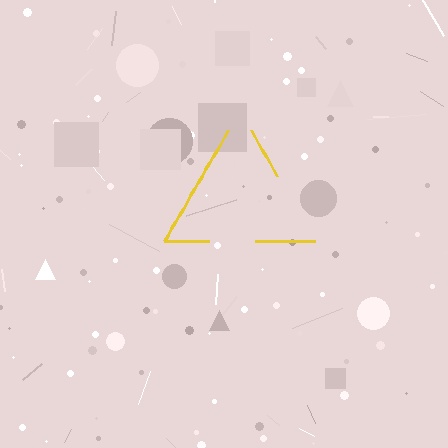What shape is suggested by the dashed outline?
The dashed outline suggests a triangle.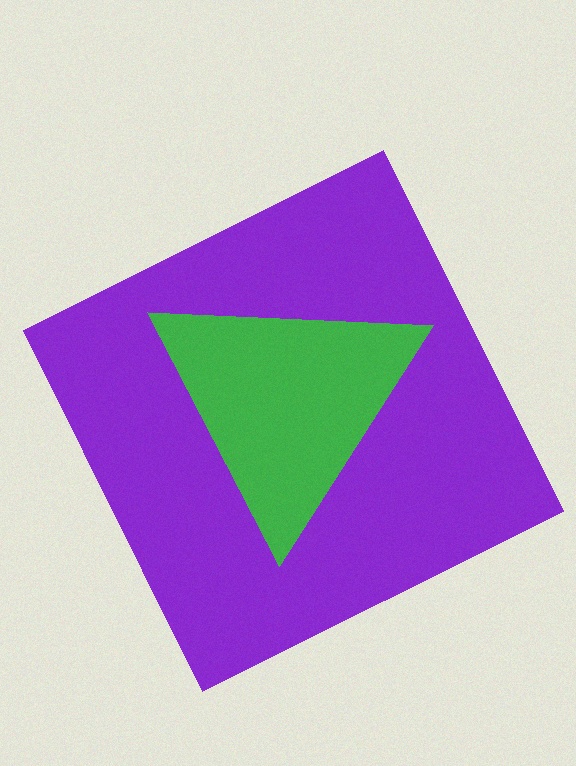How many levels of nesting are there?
2.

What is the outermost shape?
The purple square.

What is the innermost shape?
The green triangle.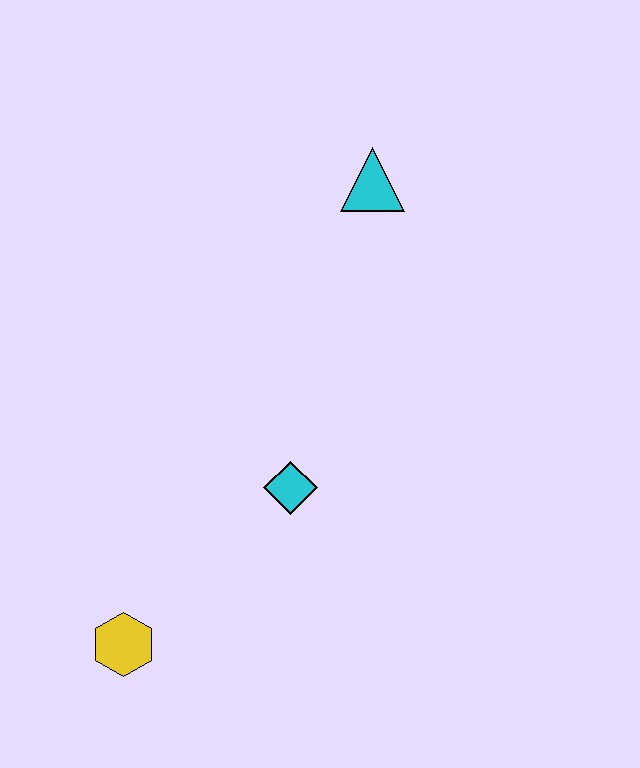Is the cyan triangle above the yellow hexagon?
Yes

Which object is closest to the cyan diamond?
The yellow hexagon is closest to the cyan diamond.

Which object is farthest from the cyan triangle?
The yellow hexagon is farthest from the cyan triangle.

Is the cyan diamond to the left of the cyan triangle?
Yes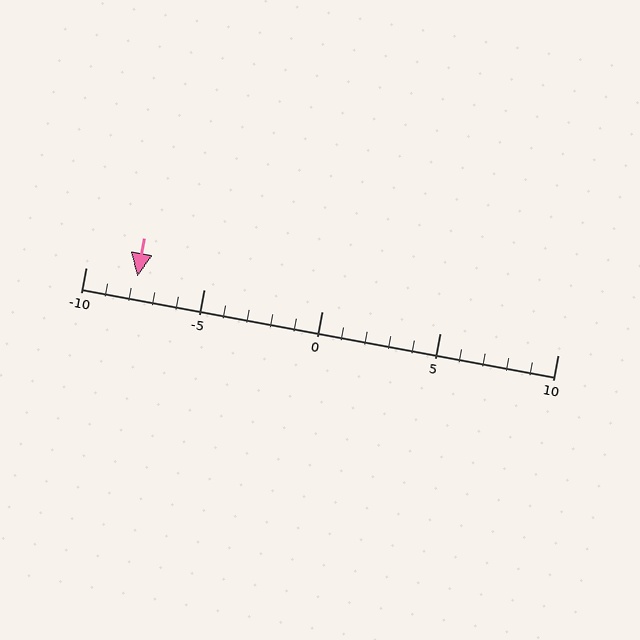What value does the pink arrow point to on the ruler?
The pink arrow points to approximately -8.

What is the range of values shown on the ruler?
The ruler shows values from -10 to 10.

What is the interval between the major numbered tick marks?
The major tick marks are spaced 5 units apart.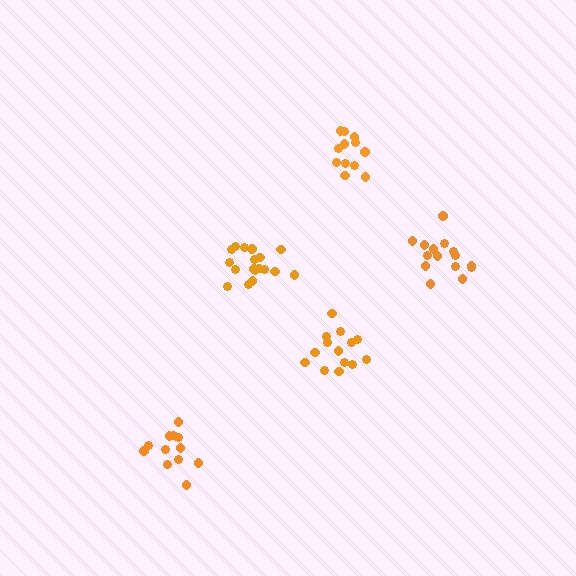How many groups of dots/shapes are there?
There are 5 groups.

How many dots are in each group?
Group 1: 15 dots, Group 2: 12 dots, Group 3: 12 dots, Group 4: 18 dots, Group 5: 14 dots (71 total).